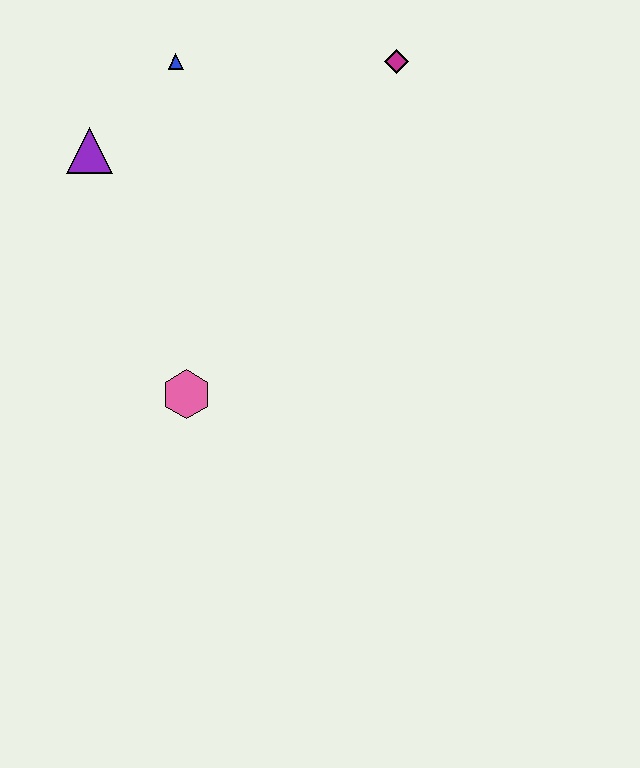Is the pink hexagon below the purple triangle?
Yes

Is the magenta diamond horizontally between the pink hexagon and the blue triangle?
No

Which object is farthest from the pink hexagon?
The magenta diamond is farthest from the pink hexagon.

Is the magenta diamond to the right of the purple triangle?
Yes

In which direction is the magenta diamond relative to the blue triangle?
The magenta diamond is to the right of the blue triangle.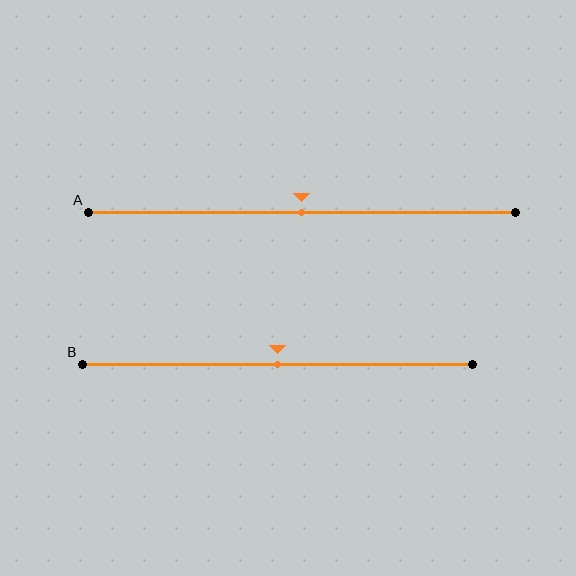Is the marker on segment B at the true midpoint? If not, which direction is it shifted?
Yes, the marker on segment B is at the true midpoint.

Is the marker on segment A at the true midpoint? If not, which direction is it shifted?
Yes, the marker on segment A is at the true midpoint.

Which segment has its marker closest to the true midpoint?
Segment A has its marker closest to the true midpoint.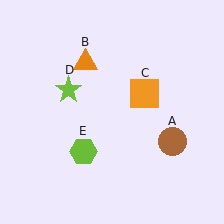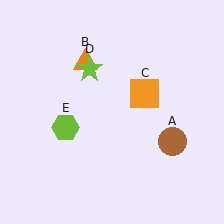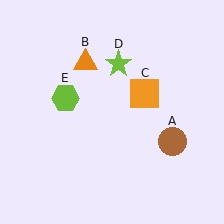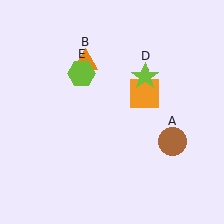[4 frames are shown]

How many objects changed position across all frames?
2 objects changed position: lime star (object D), lime hexagon (object E).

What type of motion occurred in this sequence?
The lime star (object D), lime hexagon (object E) rotated clockwise around the center of the scene.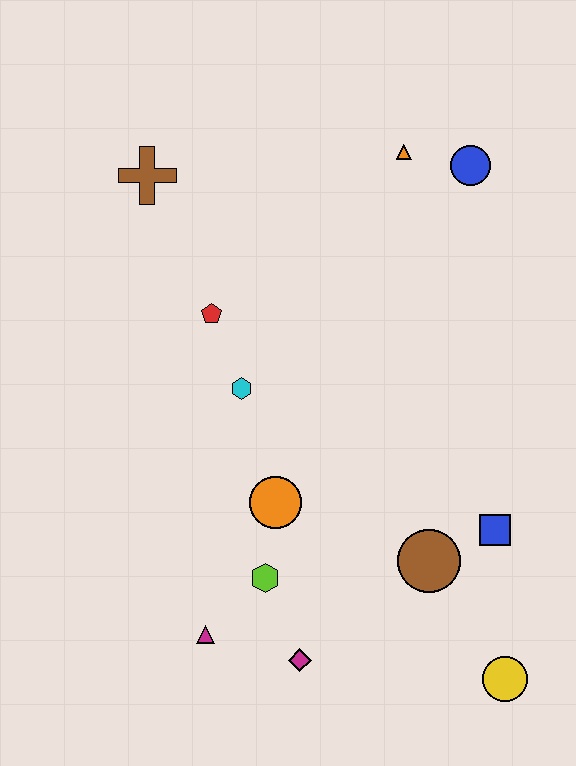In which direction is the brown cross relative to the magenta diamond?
The brown cross is above the magenta diamond.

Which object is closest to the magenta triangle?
The lime hexagon is closest to the magenta triangle.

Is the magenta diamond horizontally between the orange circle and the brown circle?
Yes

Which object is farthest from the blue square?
The brown cross is farthest from the blue square.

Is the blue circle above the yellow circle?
Yes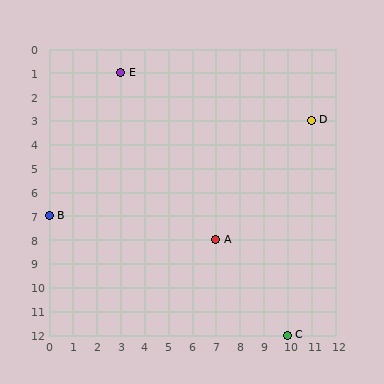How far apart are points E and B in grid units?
Points E and B are 3 columns and 6 rows apart (about 6.7 grid units diagonally).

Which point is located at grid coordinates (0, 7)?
Point B is at (0, 7).